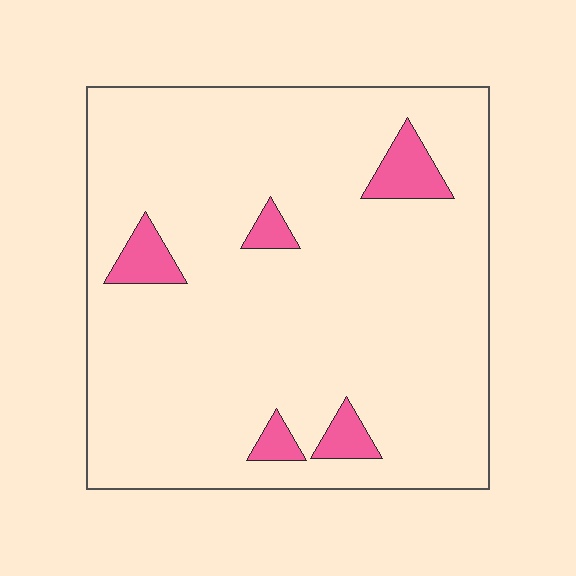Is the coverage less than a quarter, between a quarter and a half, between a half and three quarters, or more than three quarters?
Less than a quarter.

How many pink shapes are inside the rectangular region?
5.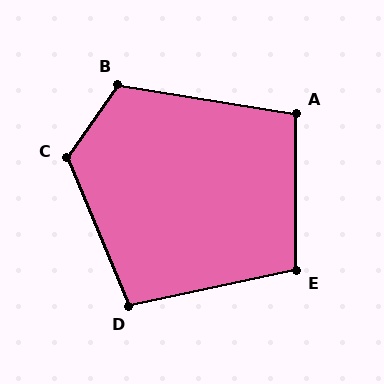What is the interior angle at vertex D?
Approximately 101 degrees (obtuse).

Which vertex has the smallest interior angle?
A, at approximately 99 degrees.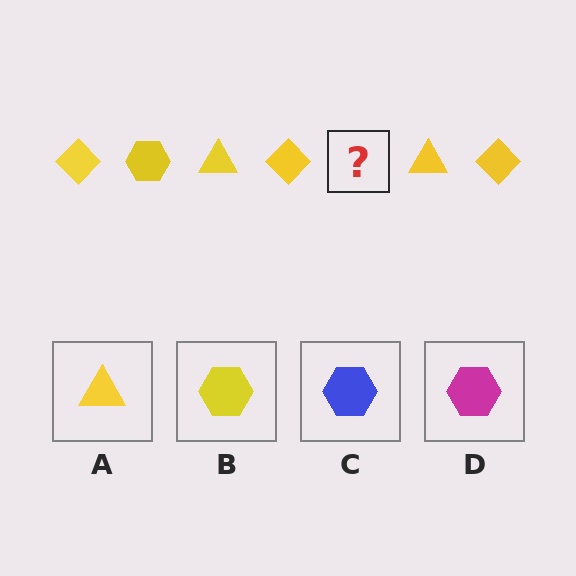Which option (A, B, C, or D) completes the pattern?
B.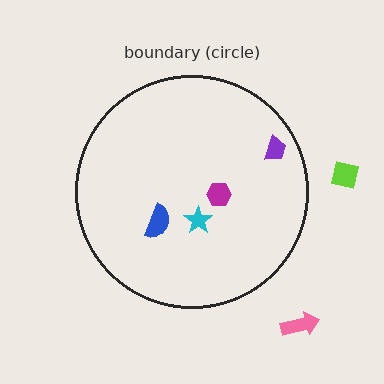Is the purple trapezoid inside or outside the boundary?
Inside.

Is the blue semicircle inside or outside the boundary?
Inside.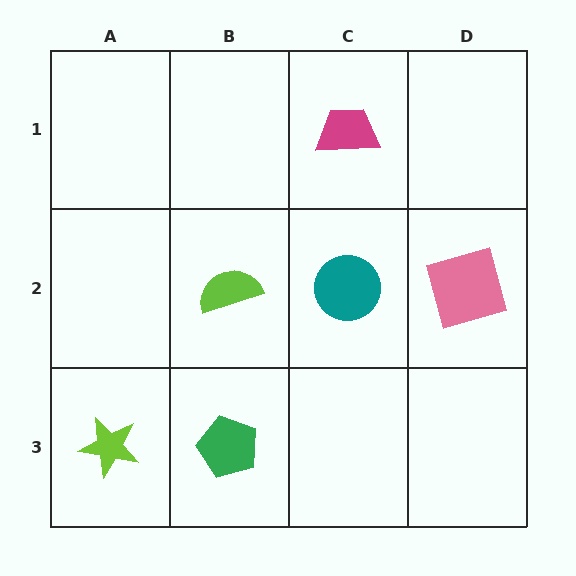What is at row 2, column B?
A lime semicircle.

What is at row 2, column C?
A teal circle.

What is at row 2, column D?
A pink square.